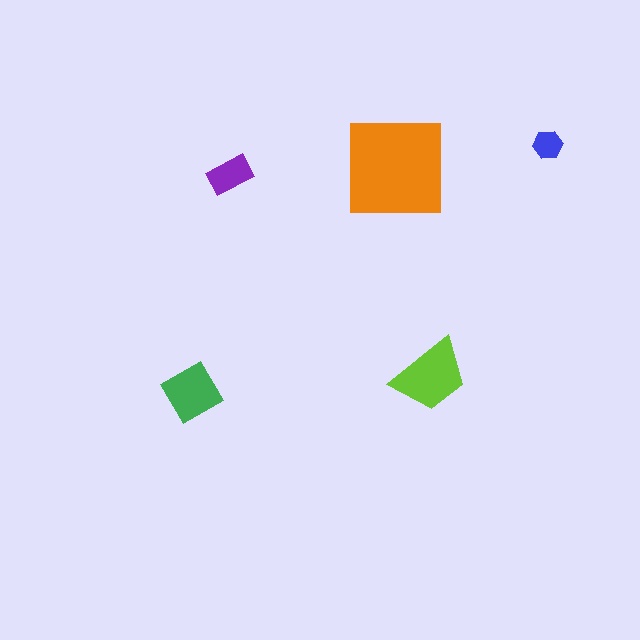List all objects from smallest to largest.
The blue hexagon, the purple rectangle, the green diamond, the lime trapezoid, the orange square.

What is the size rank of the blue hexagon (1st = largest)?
5th.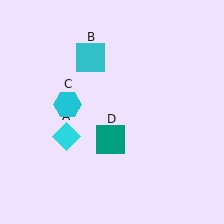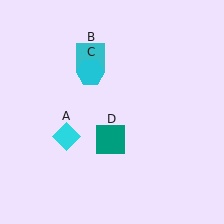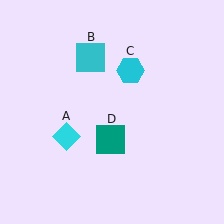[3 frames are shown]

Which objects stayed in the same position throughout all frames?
Cyan diamond (object A) and cyan square (object B) and teal square (object D) remained stationary.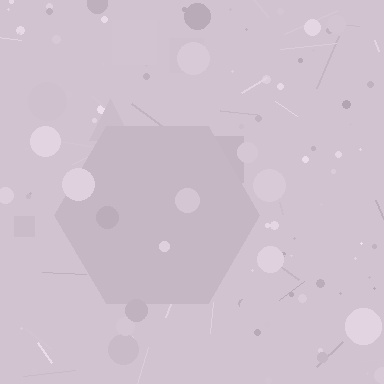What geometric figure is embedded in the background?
A hexagon is embedded in the background.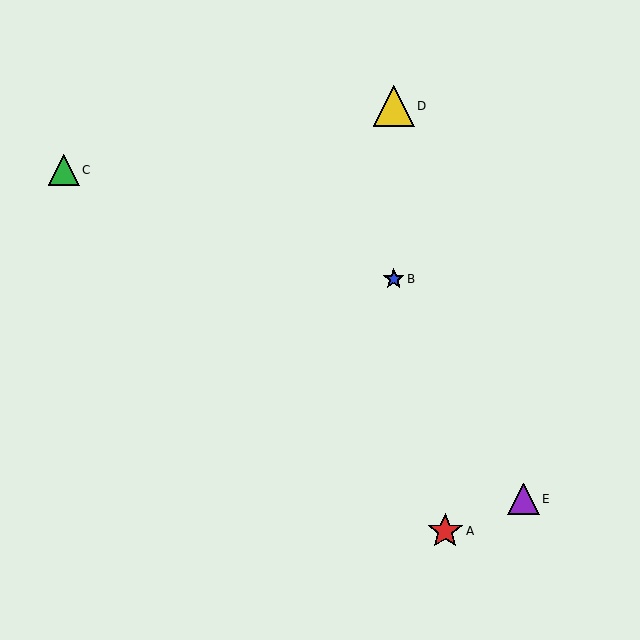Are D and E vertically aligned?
No, D is at x≈394 and E is at x≈524.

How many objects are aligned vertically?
2 objects (B, D) are aligned vertically.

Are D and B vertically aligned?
Yes, both are at x≈394.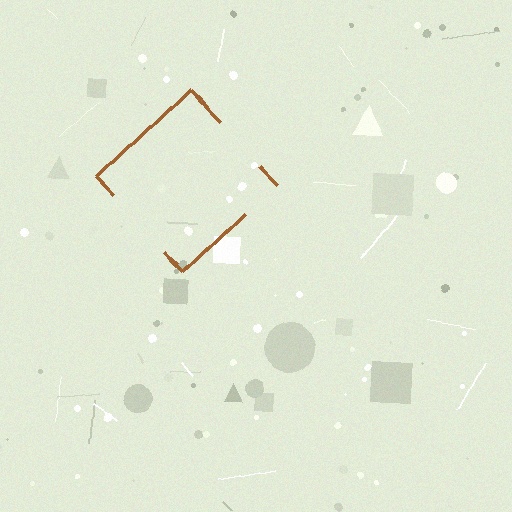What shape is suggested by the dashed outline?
The dashed outline suggests a diamond.